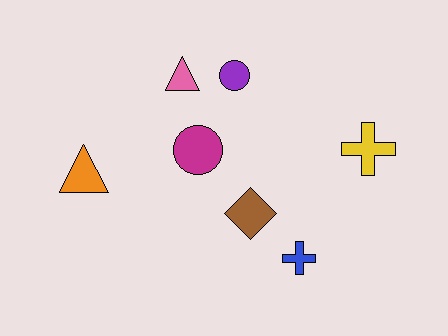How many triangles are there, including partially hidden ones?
There are 2 triangles.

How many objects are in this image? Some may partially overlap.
There are 7 objects.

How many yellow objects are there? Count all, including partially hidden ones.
There is 1 yellow object.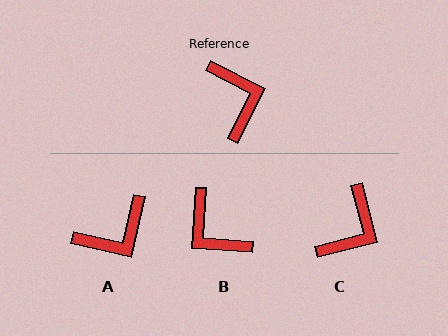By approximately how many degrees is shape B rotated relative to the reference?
Approximately 157 degrees clockwise.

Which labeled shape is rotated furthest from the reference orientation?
B, about 157 degrees away.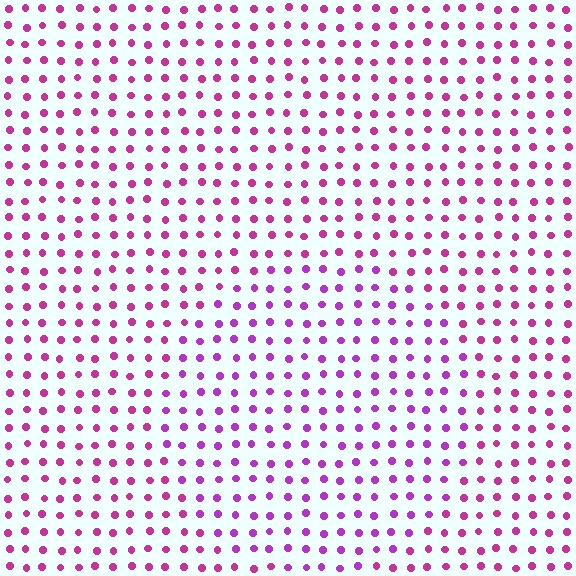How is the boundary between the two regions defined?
The boundary is defined purely by a slight shift in hue (about 26 degrees). Spacing, size, and orientation are identical on both sides.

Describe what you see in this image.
The image is filled with small magenta elements in a uniform arrangement. A circle-shaped region is visible where the elements are tinted to a slightly different hue, forming a subtle color boundary.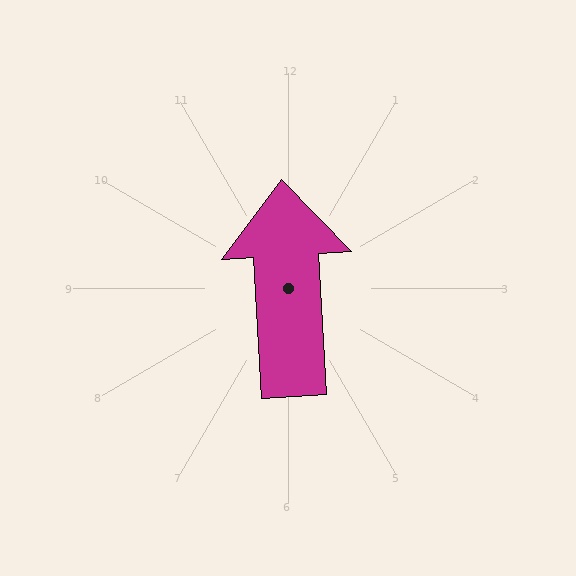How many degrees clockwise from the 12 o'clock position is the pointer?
Approximately 357 degrees.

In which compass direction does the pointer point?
North.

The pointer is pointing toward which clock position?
Roughly 12 o'clock.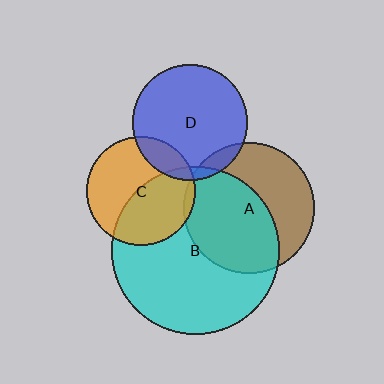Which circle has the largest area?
Circle B (cyan).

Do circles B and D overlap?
Yes.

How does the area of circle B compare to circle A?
Approximately 1.6 times.